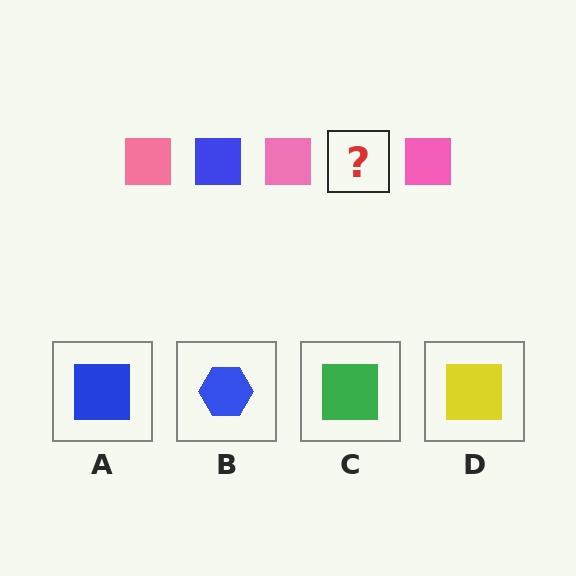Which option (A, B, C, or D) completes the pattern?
A.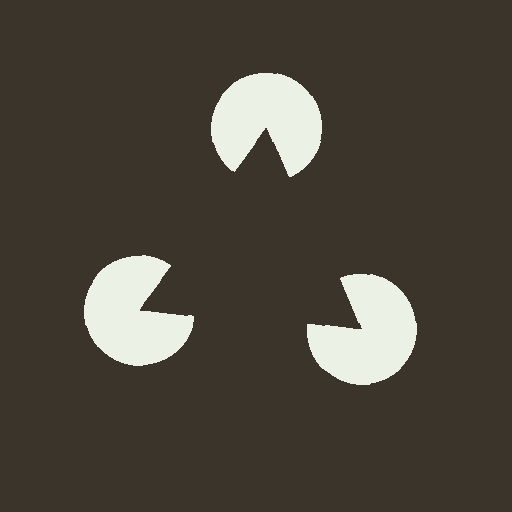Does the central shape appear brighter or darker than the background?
It typically appears slightly darker than the background, even though no actual brightness change is drawn.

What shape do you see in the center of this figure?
An illusory triangle — its edges are inferred from the aligned wedge cuts in the pac-man discs, not physically drawn.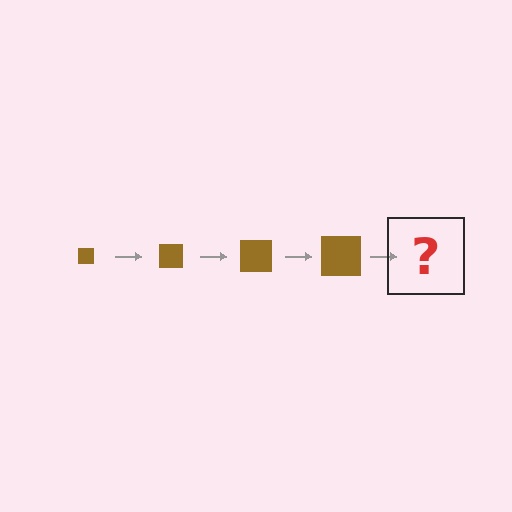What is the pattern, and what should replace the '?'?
The pattern is that the square gets progressively larger each step. The '?' should be a brown square, larger than the previous one.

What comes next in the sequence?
The next element should be a brown square, larger than the previous one.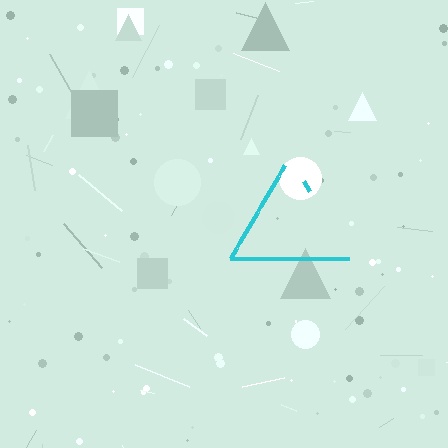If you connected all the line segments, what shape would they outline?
They would outline a triangle.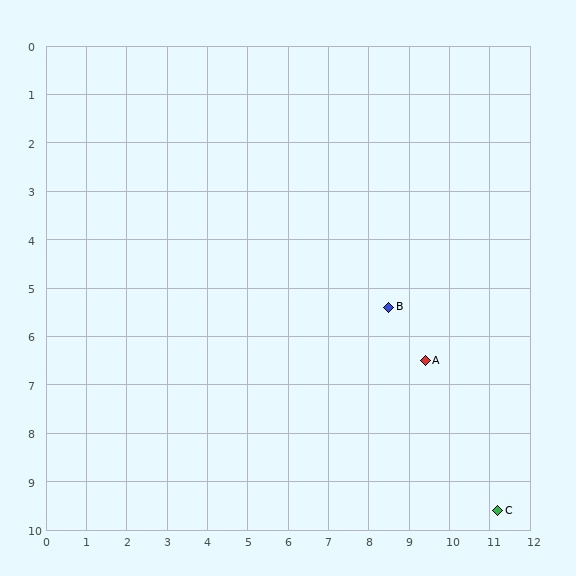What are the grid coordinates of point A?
Point A is at approximately (9.4, 6.5).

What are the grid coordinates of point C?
Point C is at approximately (11.2, 9.6).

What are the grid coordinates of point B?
Point B is at approximately (8.5, 5.4).